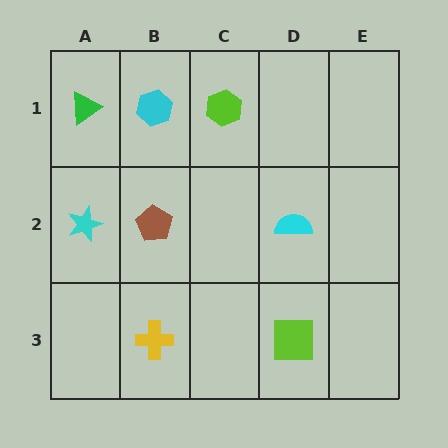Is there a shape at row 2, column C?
No, that cell is empty.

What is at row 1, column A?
A green triangle.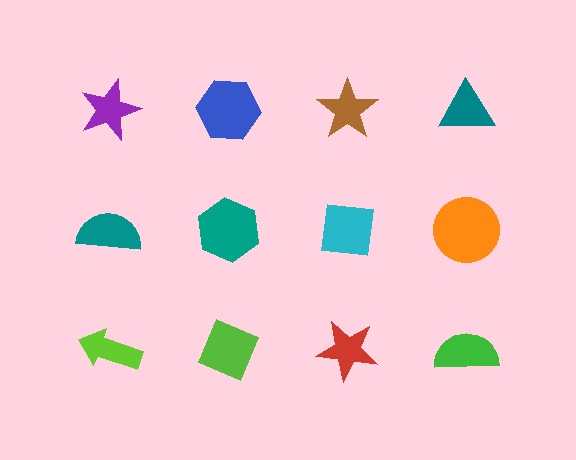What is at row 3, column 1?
A lime arrow.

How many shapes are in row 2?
4 shapes.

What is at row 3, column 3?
A red star.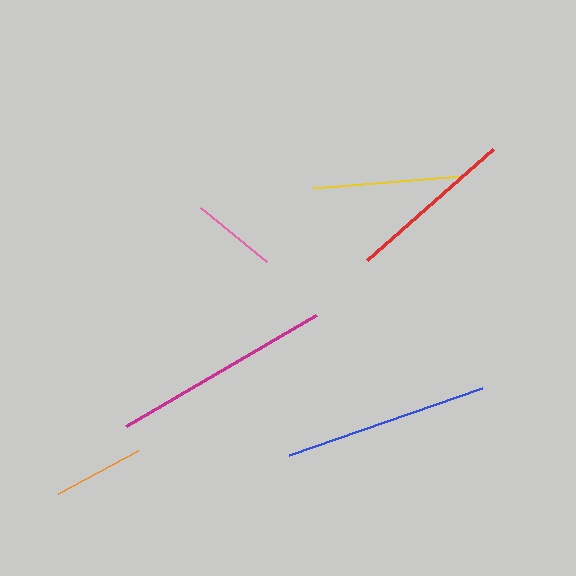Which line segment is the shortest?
The pink line is the shortest at approximately 86 pixels.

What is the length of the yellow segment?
The yellow segment is approximately 149 pixels long.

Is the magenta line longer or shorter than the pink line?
The magenta line is longer than the pink line.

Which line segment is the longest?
The magenta line is the longest at approximately 219 pixels.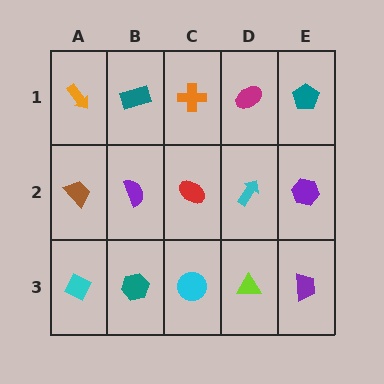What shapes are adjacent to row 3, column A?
A brown trapezoid (row 2, column A), a teal hexagon (row 3, column B).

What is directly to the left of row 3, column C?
A teal hexagon.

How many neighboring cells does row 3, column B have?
3.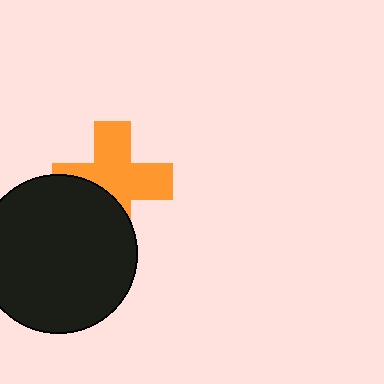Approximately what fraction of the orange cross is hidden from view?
Roughly 35% of the orange cross is hidden behind the black circle.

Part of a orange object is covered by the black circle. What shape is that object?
It is a cross.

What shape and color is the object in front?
The object in front is a black circle.